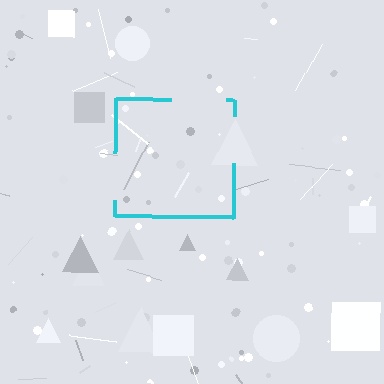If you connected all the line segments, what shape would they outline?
They would outline a square.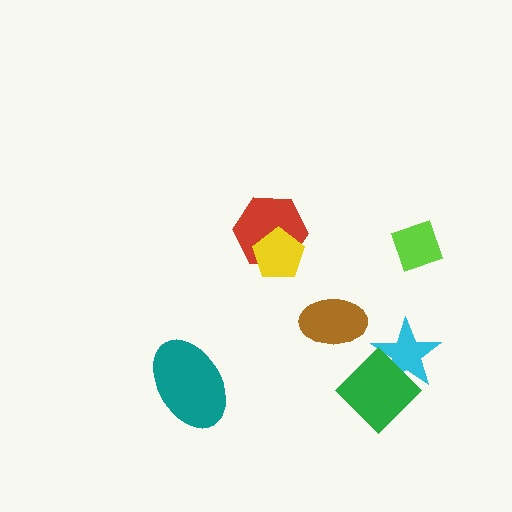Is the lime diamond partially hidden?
No, no other shape covers it.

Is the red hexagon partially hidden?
Yes, it is partially covered by another shape.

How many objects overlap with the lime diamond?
0 objects overlap with the lime diamond.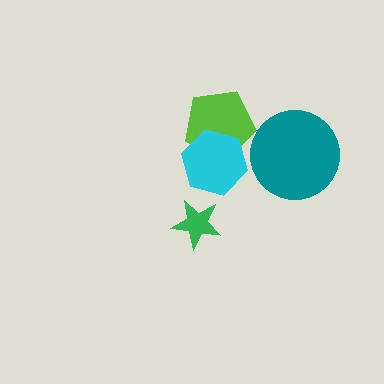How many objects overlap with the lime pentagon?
1 object overlaps with the lime pentagon.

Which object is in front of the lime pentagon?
The cyan hexagon is in front of the lime pentagon.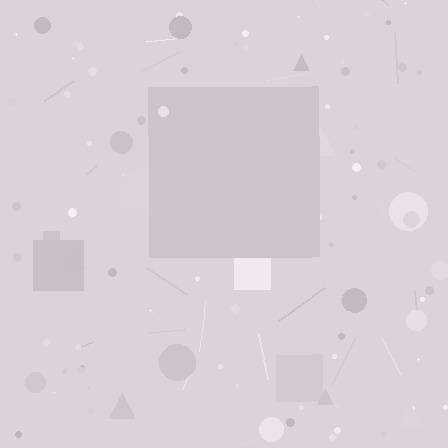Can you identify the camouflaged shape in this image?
The camouflaged shape is a square.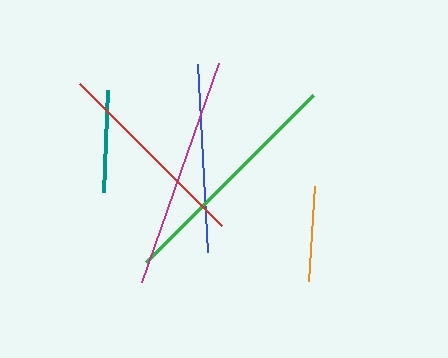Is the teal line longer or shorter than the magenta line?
The magenta line is longer than the teal line.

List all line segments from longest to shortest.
From longest to shortest: green, magenta, red, blue, teal, orange.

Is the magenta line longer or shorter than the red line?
The magenta line is longer than the red line.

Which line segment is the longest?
The green line is the longest at approximately 236 pixels.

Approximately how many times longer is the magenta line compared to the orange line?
The magenta line is approximately 2.4 times the length of the orange line.